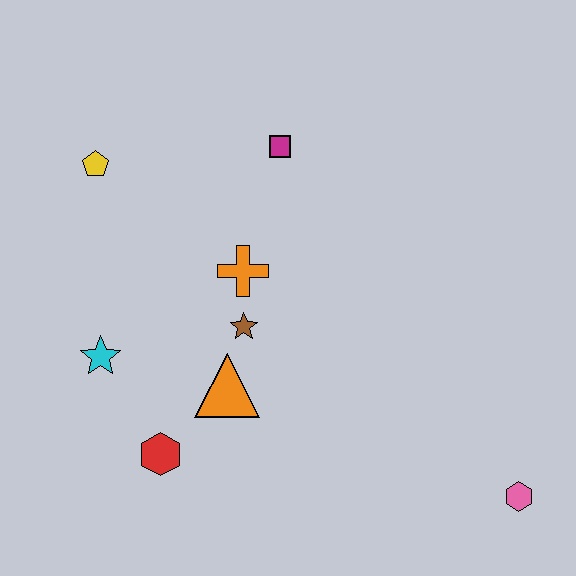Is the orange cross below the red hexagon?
No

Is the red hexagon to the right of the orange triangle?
No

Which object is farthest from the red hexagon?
The pink hexagon is farthest from the red hexagon.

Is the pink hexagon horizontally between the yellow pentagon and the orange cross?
No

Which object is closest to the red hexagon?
The orange triangle is closest to the red hexagon.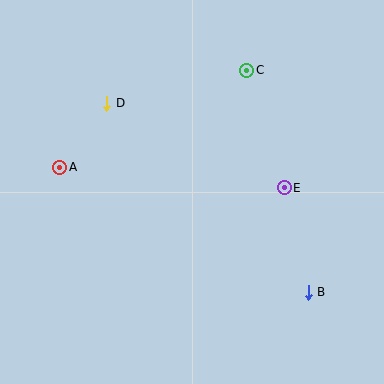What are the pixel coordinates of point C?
Point C is at (247, 70).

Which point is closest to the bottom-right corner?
Point B is closest to the bottom-right corner.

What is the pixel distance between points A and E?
The distance between A and E is 225 pixels.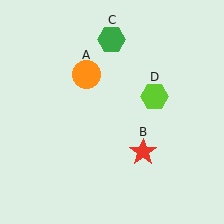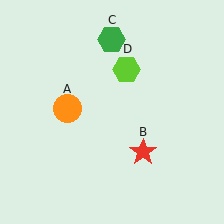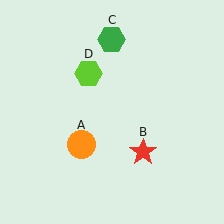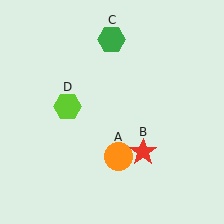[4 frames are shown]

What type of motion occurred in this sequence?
The orange circle (object A), lime hexagon (object D) rotated counterclockwise around the center of the scene.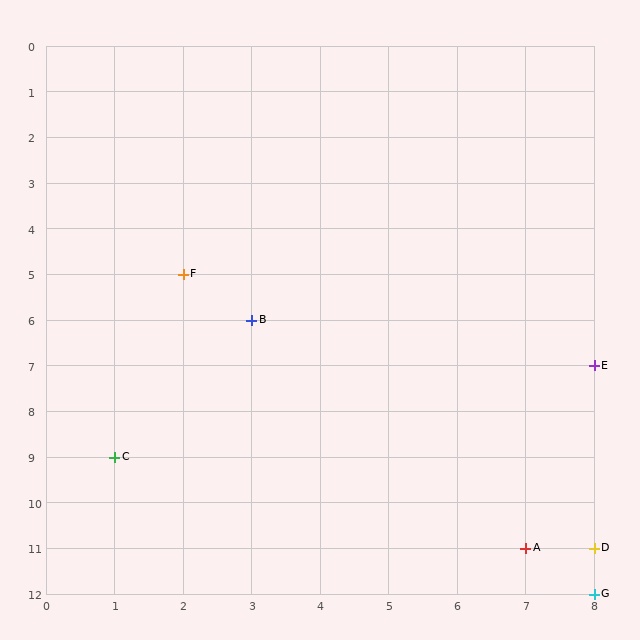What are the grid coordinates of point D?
Point D is at grid coordinates (8, 11).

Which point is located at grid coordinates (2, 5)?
Point F is at (2, 5).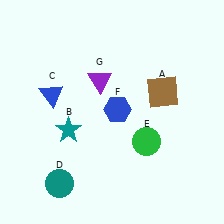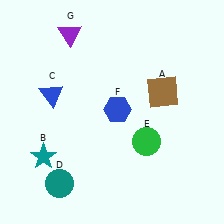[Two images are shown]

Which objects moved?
The objects that moved are: the teal star (B), the purple triangle (G).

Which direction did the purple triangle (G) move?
The purple triangle (G) moved up.